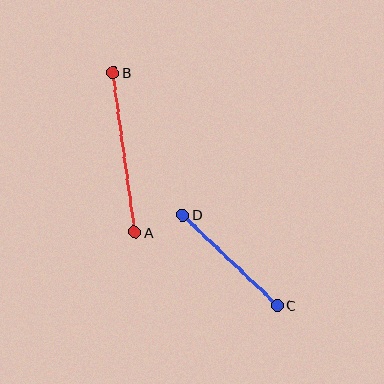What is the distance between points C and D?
The distance is approximately 131 pixels.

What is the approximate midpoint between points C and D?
The midpoint is at approximately (230, 260) pixels.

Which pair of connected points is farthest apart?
Points A and B are farthest apart.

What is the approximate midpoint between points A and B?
The midpoint is at approximately (124, 152) pixels.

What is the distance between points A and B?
The distance is approximately 161 pixels.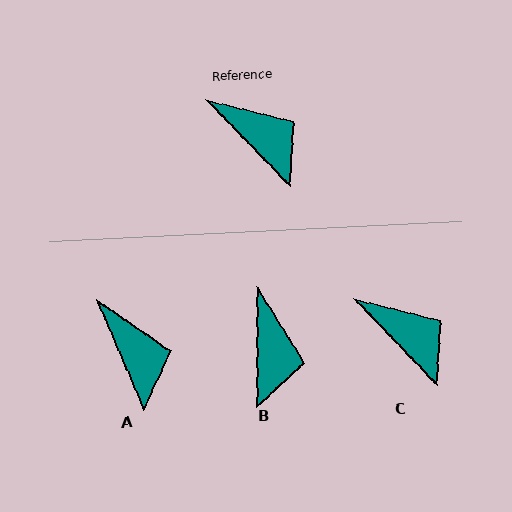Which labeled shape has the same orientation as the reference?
C.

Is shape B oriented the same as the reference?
No, it is off by about 45 degrees.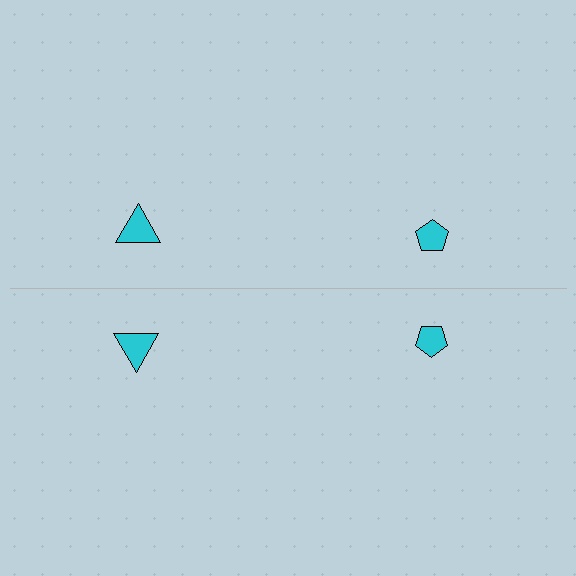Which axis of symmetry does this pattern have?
The pattern has a horizontal axis of symmetry running through the center of the image.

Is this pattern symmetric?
Yes, this pattern has bilateral (reflection) symmetry.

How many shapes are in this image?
There are 4 shapes in this image.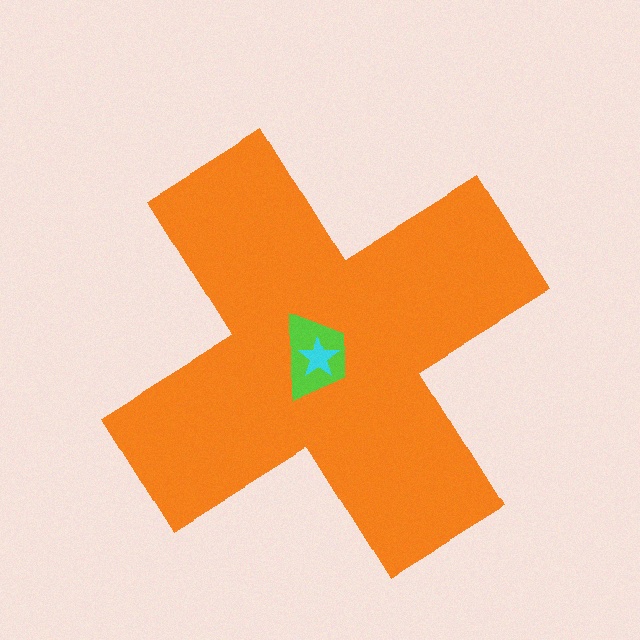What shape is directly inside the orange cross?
The lime trapezoid.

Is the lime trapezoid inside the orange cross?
Yes.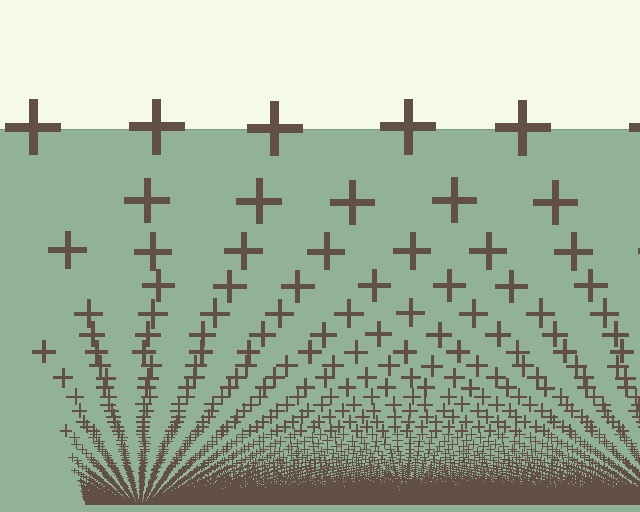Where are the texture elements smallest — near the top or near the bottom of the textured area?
Near the bottom.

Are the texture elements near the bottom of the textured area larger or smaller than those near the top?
Smaller. The gradient is inverted — elements near the bottom are smaller and denser.